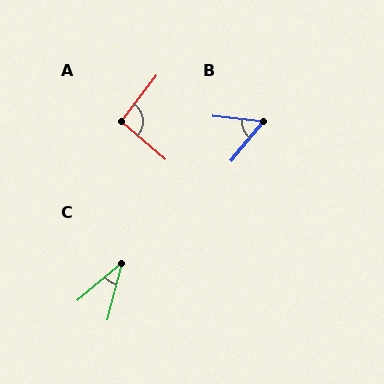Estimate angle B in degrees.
Approximately 57 degrees.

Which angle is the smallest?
C, at approximately 35 degrees.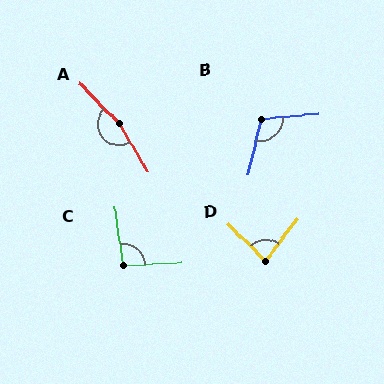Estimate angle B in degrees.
Approximately 108 degrees.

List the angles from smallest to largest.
D (82°), C (95°), B (108°), A (166°).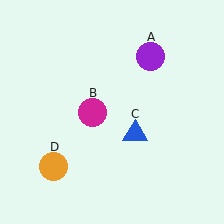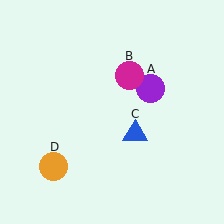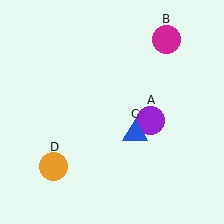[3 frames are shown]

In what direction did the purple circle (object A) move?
The purple circle (object A) moved down.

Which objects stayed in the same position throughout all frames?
Blue triangle (object C) and orange circle (object D) remained stationary.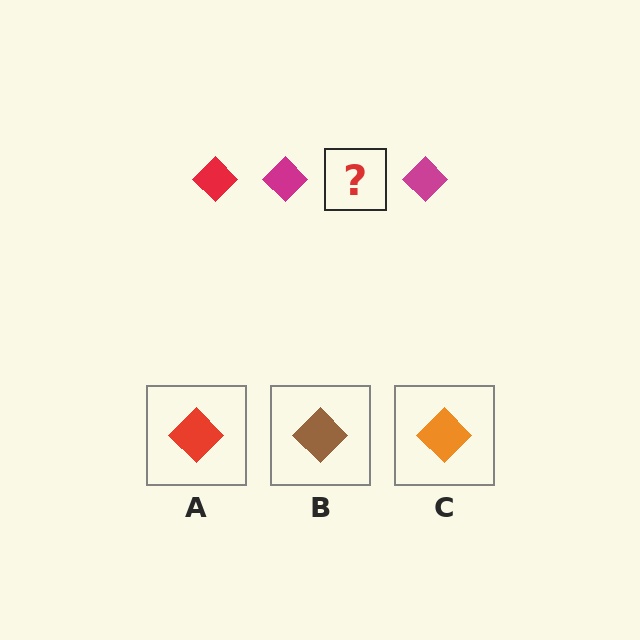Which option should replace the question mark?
Option A.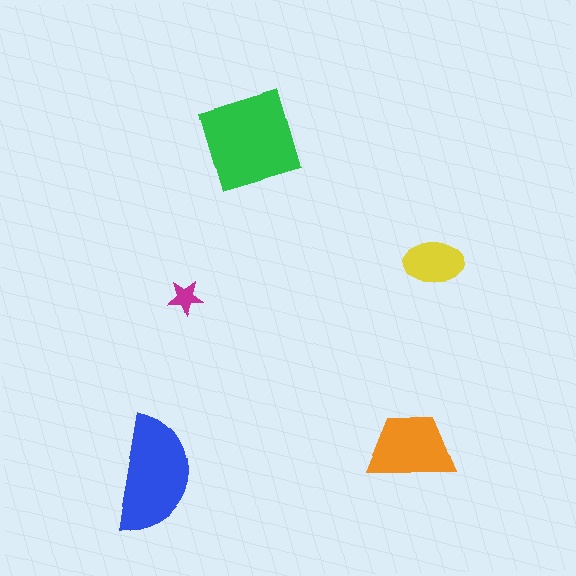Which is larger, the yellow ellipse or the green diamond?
The green diamond.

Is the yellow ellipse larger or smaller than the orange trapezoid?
Smaller.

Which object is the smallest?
The magenta star.